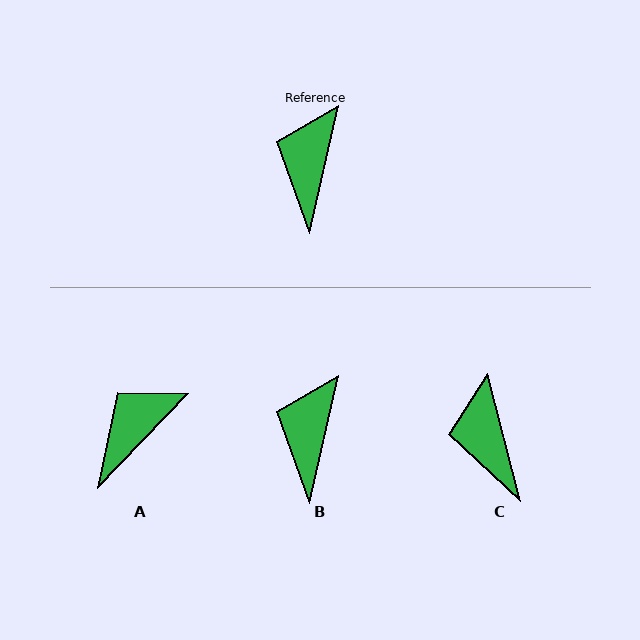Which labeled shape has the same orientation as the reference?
B.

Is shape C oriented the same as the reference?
No, it is off by about 27 degrees.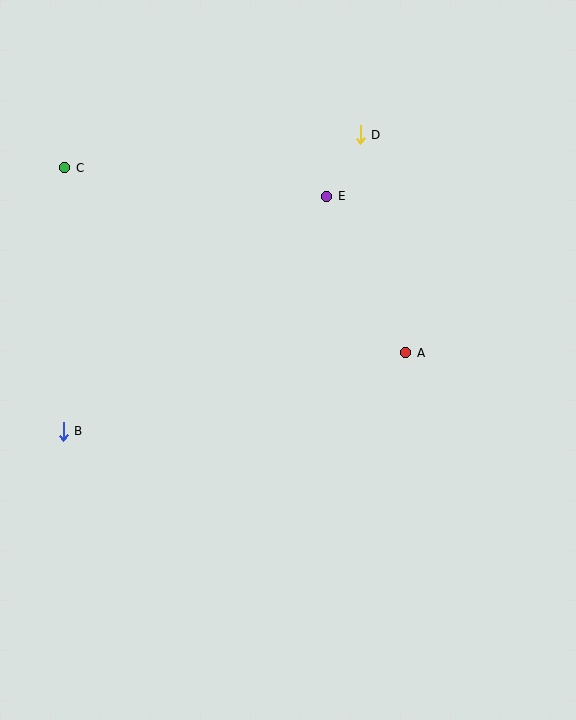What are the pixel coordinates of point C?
Point C is at (65, 168).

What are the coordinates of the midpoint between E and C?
The midpoint between E and C is at (196, 182).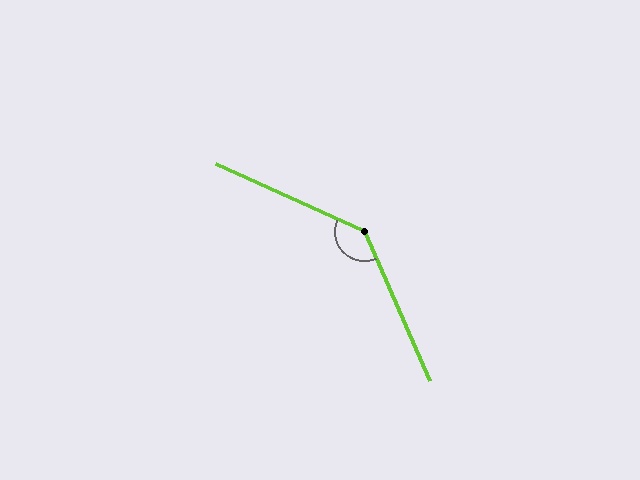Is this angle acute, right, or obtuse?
It is obtuse.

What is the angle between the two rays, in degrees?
Approximately 138 degrees.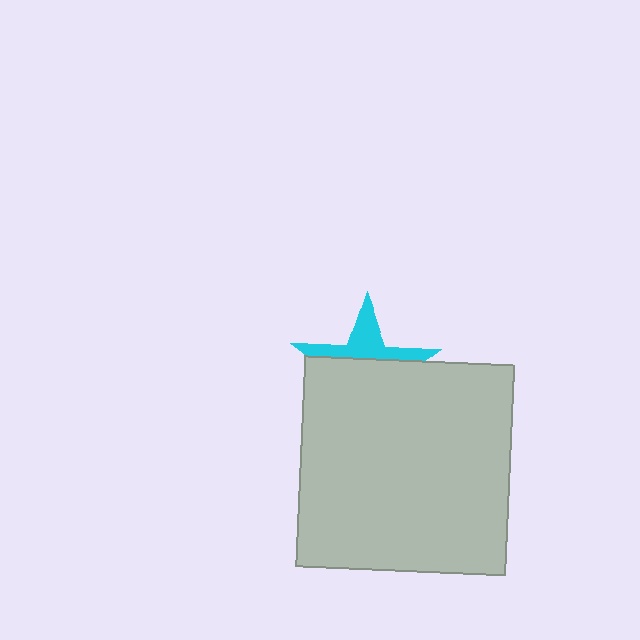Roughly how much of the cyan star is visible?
A small part of it is visible (roughly 36%).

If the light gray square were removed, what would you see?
You would see the complete cyan star.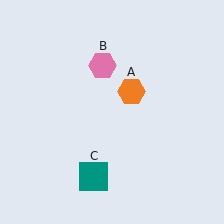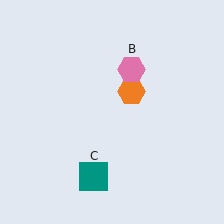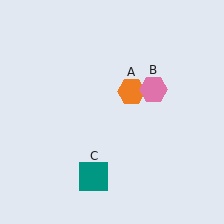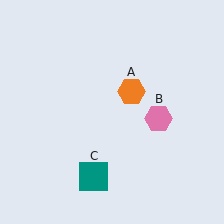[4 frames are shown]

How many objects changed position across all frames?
1 object changed position: pink hexagon (object B).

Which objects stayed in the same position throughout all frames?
Orange hexagon (object A) and teal square (object C) remained stationary.